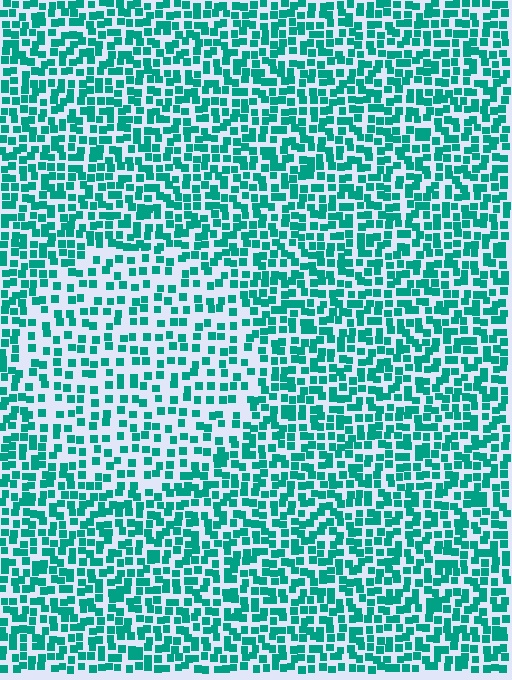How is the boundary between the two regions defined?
The boundary is defined by a change in element density (approximately 1.7x ratio). All elements are the same color, size, and shape.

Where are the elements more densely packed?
The elements are more densely packed outside the circle boundary.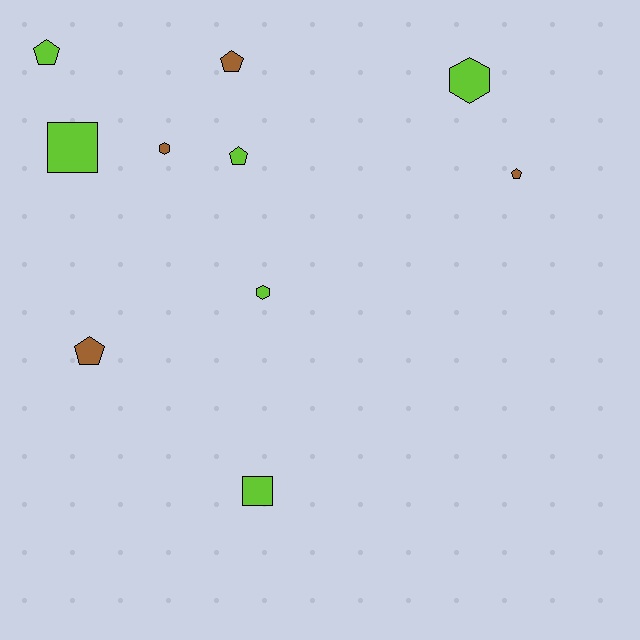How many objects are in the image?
There are 10 objects.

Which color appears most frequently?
Lime, with 6 objects.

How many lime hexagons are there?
There are 2 lime hexagons.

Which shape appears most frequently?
Pentagon, with 5 objects.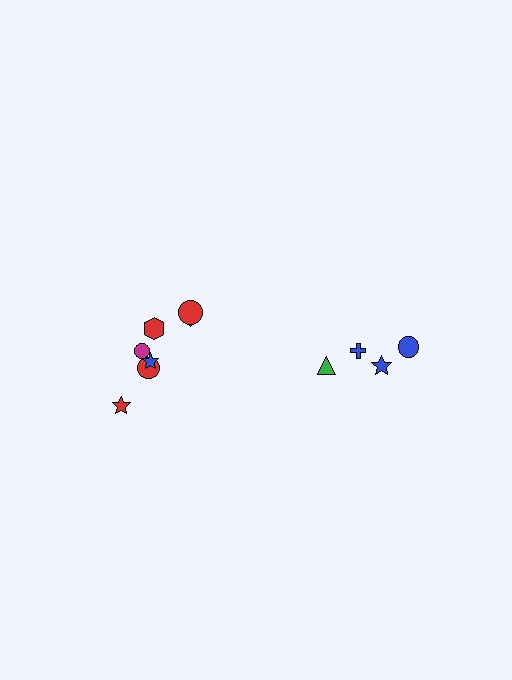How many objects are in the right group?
There are 4 objects.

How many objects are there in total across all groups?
There are 11 objects.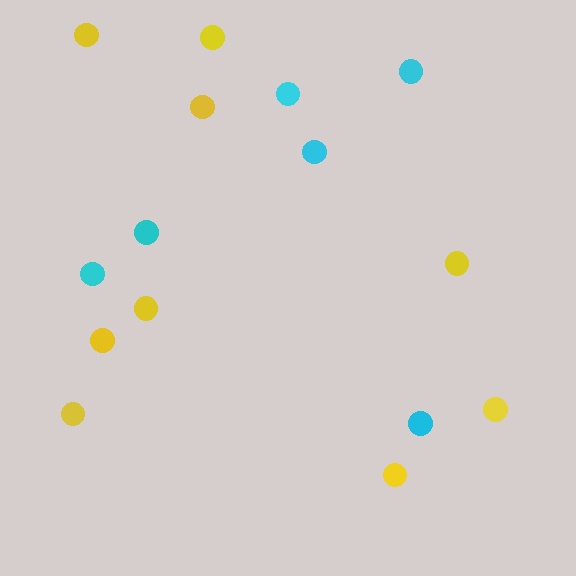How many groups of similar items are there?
There are 2 groups: one group of cyan circles (6) and one group of yellow circles (9).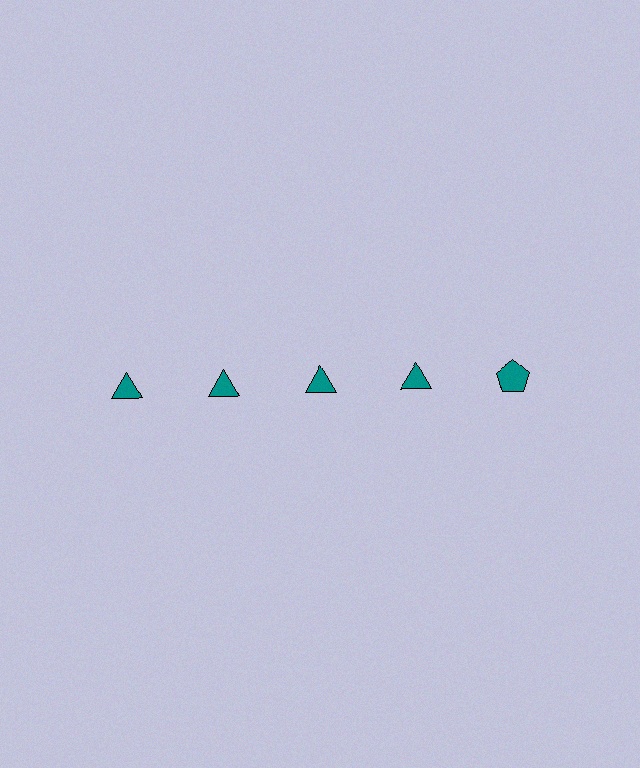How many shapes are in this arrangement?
There are 5 shapes arranged in a grid pattern.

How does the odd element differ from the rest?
It has a different shape: pentagon instead of triangle.